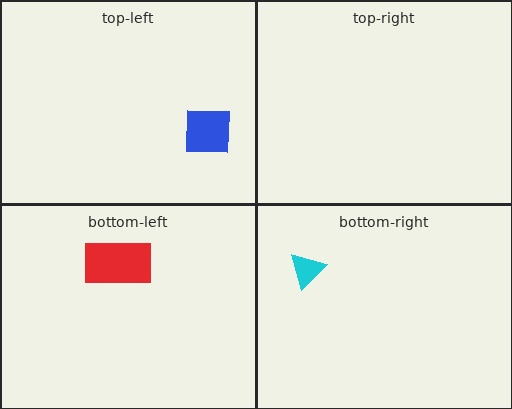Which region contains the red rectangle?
The bottom-left region.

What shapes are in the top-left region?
The blue square.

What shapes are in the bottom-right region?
The cyan triangle.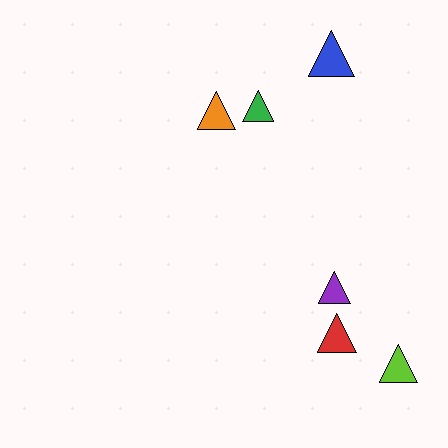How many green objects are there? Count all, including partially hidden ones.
There is 1 green object.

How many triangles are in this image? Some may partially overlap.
There are 6 triangles.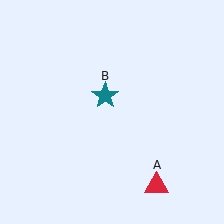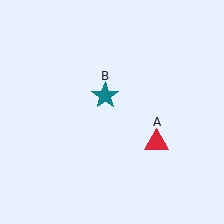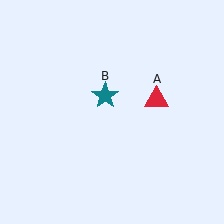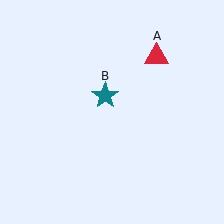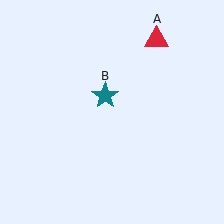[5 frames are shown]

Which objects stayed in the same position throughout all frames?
Teal star (object B) remained stationary.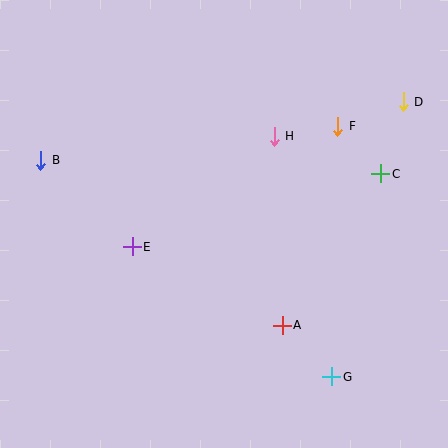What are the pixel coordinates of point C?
Point C is at (381, 174).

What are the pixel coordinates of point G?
Point G is at (332, 377).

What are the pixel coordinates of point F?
Point F is at (338, 126).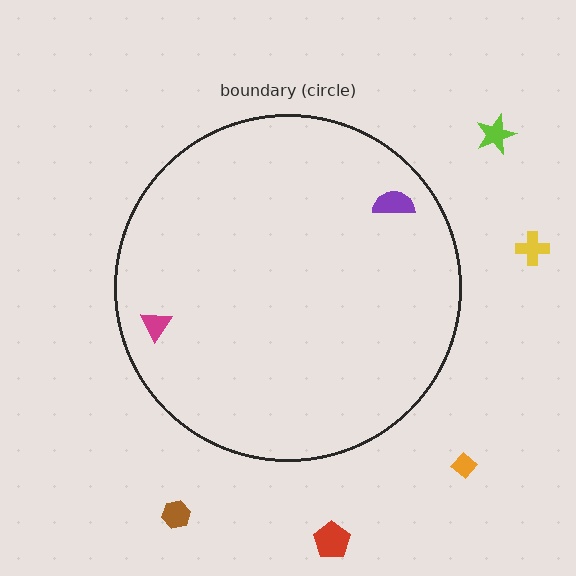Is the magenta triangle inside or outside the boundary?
Inside.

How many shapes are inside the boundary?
2 inside, 5 outside.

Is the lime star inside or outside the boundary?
Outside.